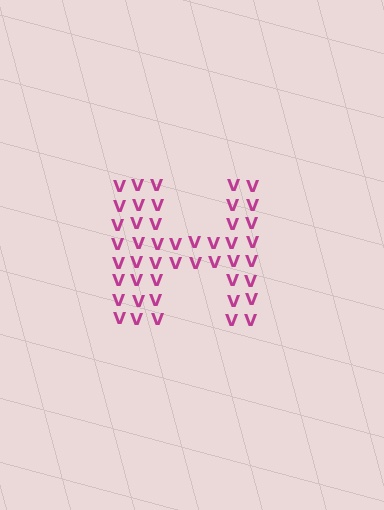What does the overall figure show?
The overall figure shows the letter H.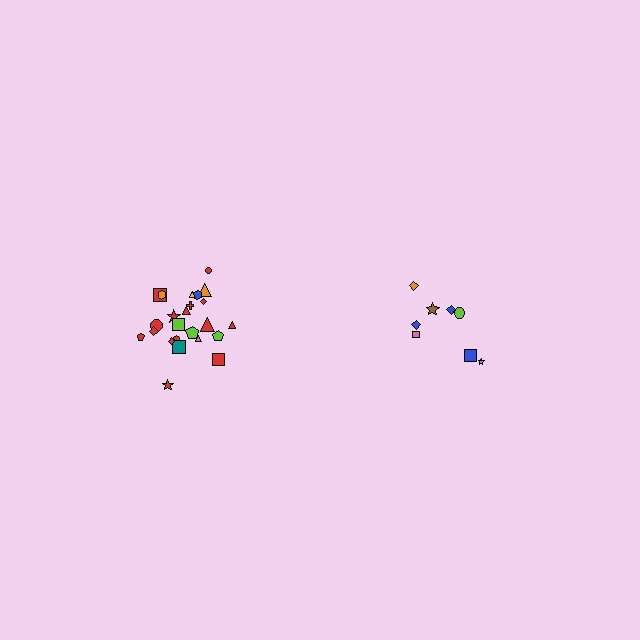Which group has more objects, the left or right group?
The left group.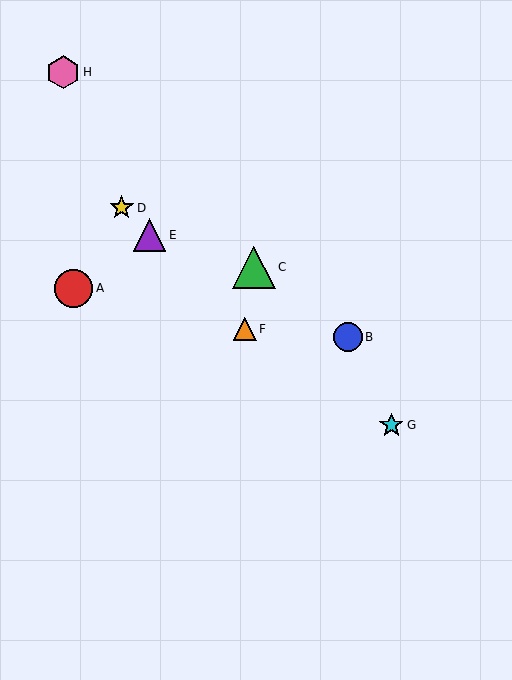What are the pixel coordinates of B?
Object B is at (348, 337).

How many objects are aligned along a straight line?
3 objects (D, E, F) are aligned along a straight line.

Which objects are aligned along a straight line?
Objects D, E, F are aligned along a straight line.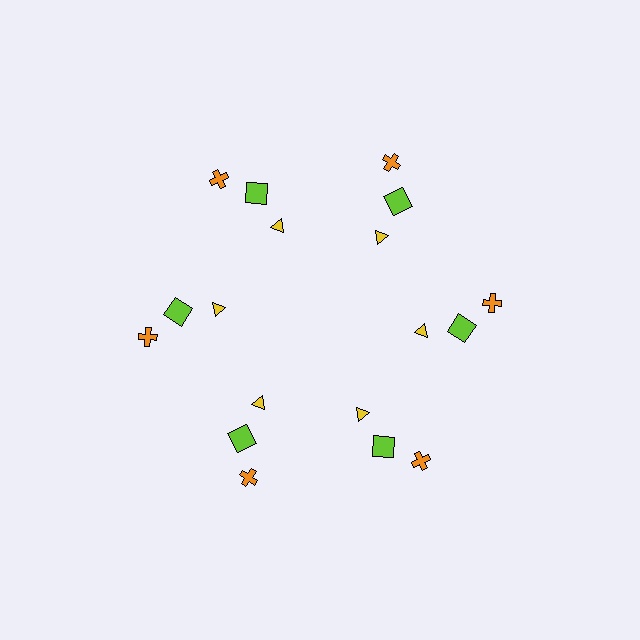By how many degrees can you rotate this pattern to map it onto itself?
The pattern maps onto itself every 60 degrees of rotation.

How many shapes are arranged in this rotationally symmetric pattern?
There are 18 shapes, arranged in 6 groups of 3.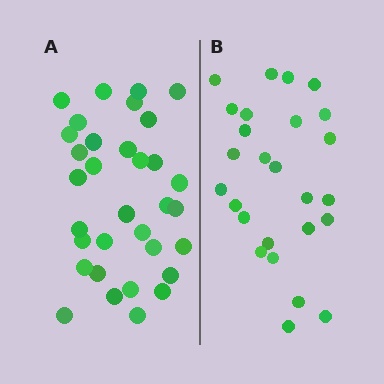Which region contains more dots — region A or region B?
Region A (the left region) has more dots.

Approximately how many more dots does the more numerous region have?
Region A has roughly 8 or so more dots than region B.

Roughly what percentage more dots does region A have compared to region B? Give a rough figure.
About 25% more.